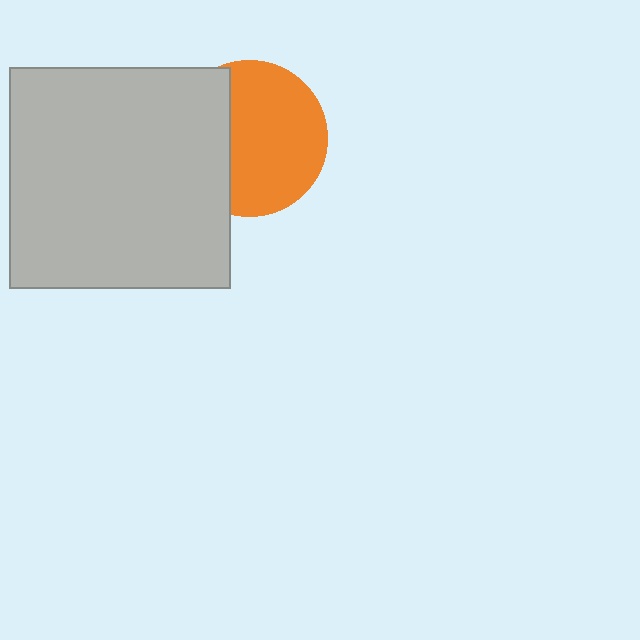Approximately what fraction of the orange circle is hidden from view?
Roughly 35% of the orange circle is hidden behind the light gray square.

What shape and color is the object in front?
The object in front is a light gray square.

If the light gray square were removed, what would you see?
You would see the complete orange circle.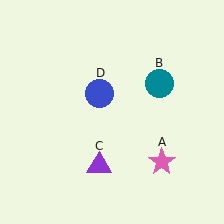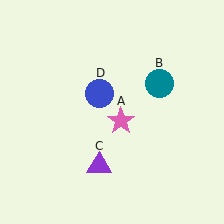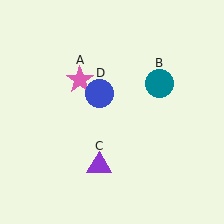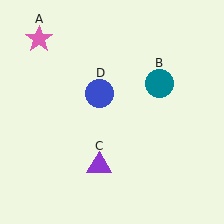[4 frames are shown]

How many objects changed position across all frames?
1 object changed position: pink star (object A).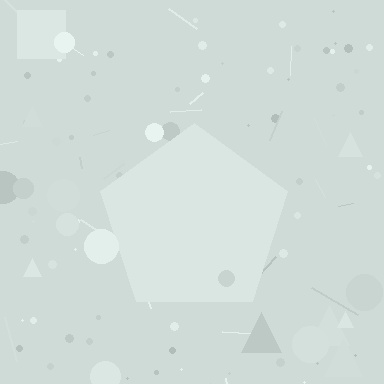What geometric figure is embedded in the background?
A pentagon is embedded in the background.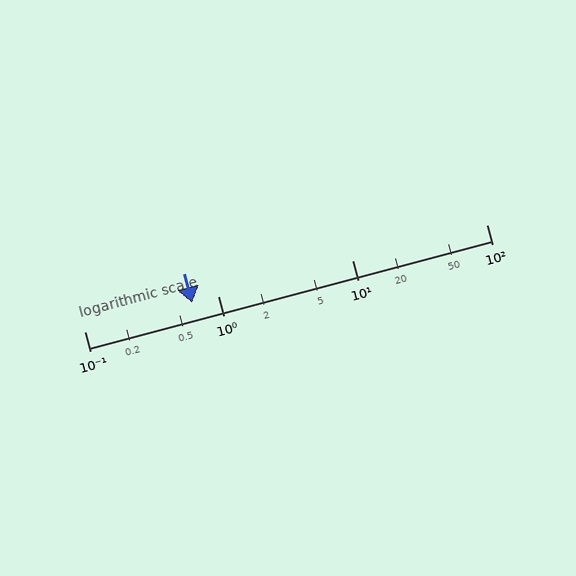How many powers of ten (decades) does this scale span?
The scale spans 3 decades, from 0.1 to 100.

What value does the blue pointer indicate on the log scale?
The pointer indicates approximately 0.64.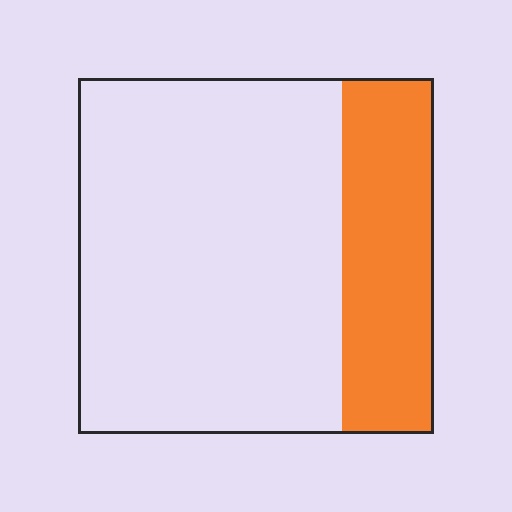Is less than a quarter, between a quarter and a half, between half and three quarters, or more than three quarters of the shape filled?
Between a quarter and a half.